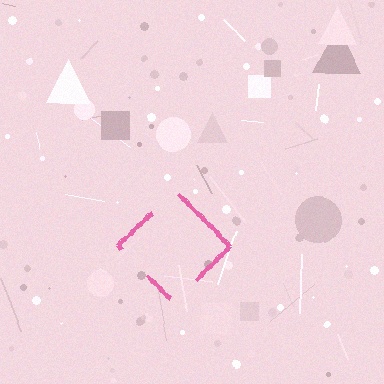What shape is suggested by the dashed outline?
The dashed outline suggests a diamond.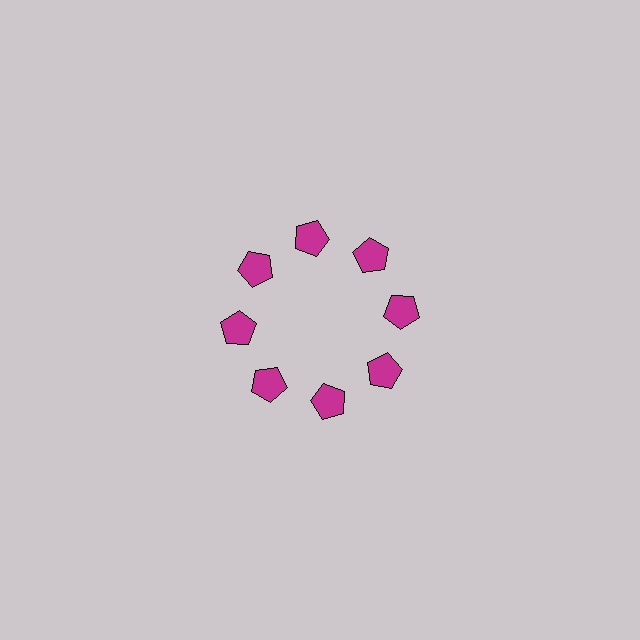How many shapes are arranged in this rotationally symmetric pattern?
There are 8 shapes, arranged in 8 groups of 1.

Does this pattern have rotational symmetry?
Yes, this pattern has 8-fold rotational symmetry. It looks the same after rotating 45 degrees around the center.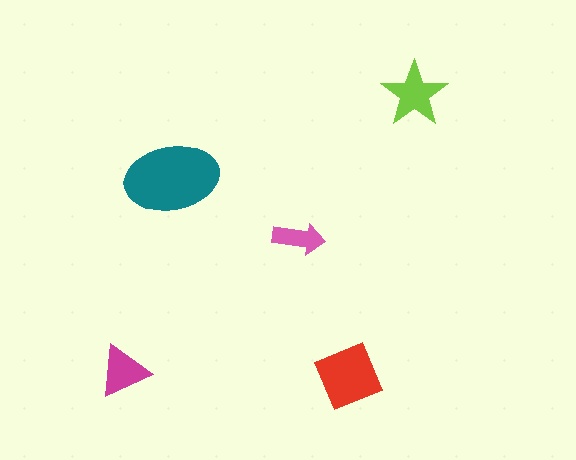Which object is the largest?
The teal ellipse.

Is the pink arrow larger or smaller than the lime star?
Smaller.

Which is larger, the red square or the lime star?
The red square.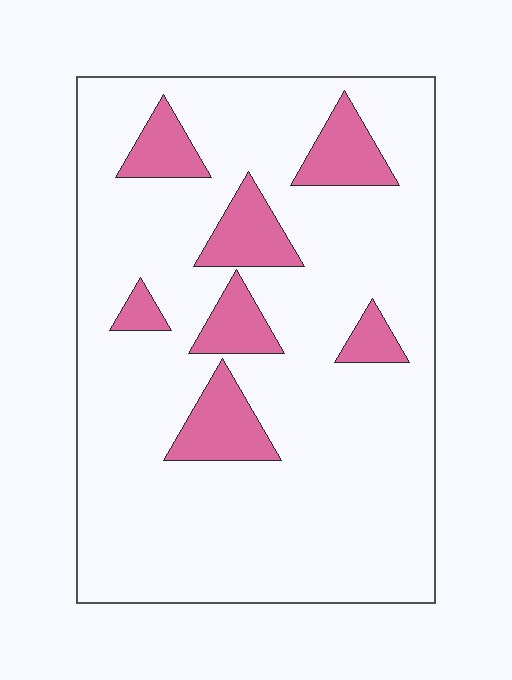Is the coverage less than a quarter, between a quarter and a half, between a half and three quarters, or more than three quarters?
Less than a quarter.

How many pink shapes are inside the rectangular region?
7.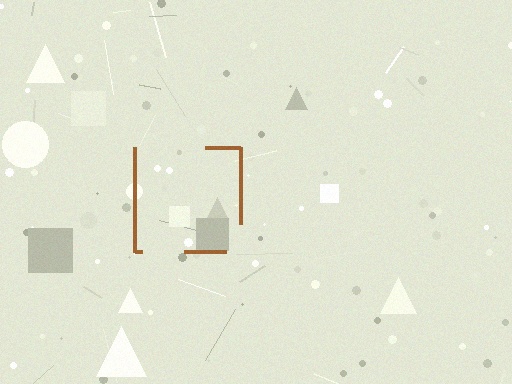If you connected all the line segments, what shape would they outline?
They would outline a square.